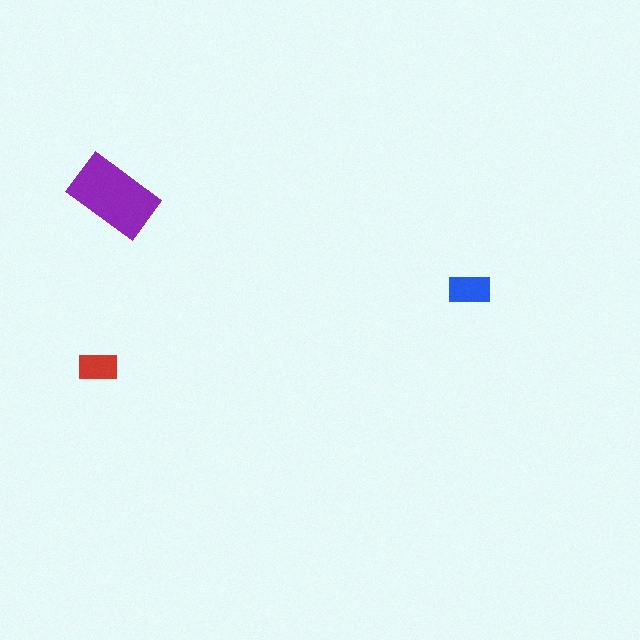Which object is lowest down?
The red rectangle is bottommost.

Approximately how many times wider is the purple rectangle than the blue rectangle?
About 2 times wider.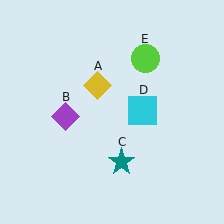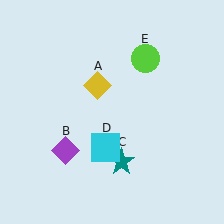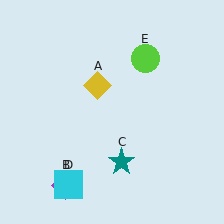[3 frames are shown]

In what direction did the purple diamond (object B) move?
The purple diamond (object B) moved down.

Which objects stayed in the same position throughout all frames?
Yellow diamond (object A) and teal star (object C) and lime circle (object E) remained stationary.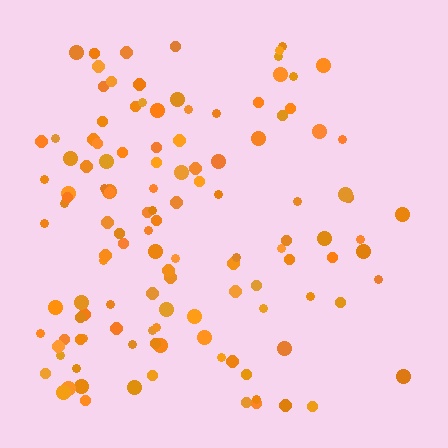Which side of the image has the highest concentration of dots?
The left.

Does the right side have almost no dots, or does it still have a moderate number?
Still a moderate number, just noticeably fewer than the left.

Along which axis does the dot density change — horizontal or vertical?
Horizontal.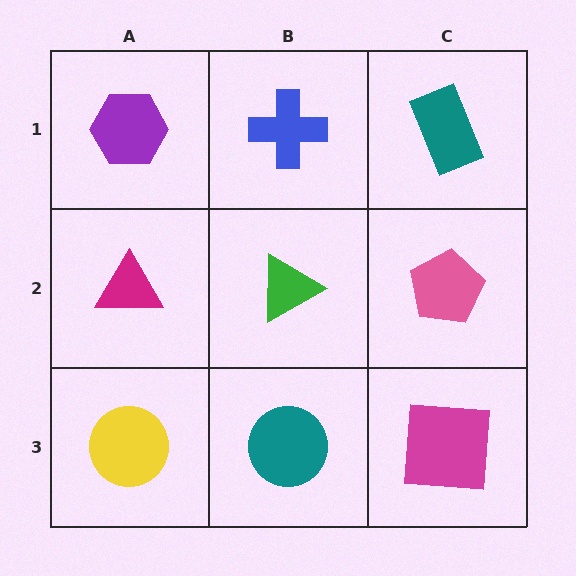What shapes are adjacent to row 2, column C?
A teal rectangle (row 1, column C), a magenta square (row 3, column C), a green triangle (row 2, column B).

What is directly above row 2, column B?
A blue cross.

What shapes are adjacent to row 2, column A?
A purple hexagon (row 1, column A), a yellow circle (row 3, column A), a green triangle (row 2, column B).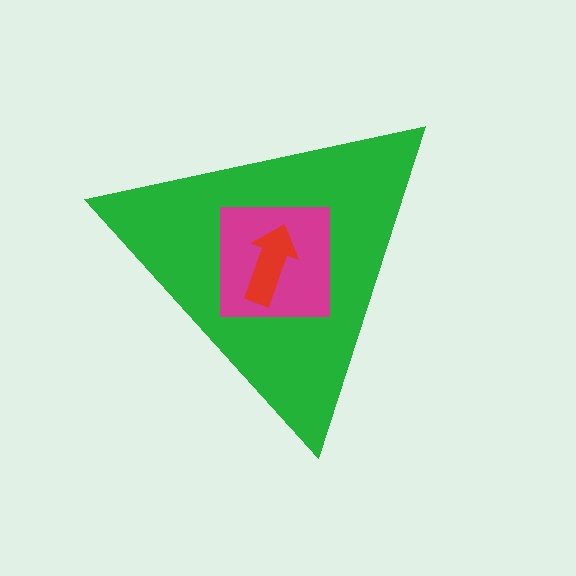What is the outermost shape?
The green triangle.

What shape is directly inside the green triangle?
The magenta square.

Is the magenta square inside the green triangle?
Yes.